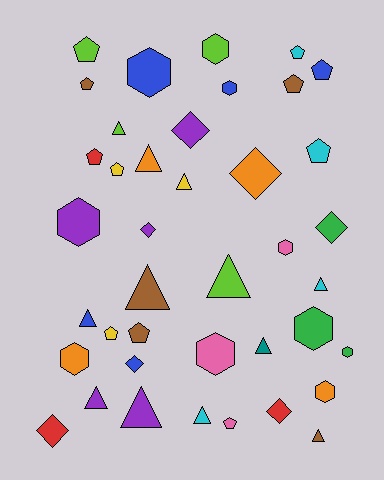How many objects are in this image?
There are 40 objects.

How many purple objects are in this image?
There are 5 purple objects.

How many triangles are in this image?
There are 12 triangles.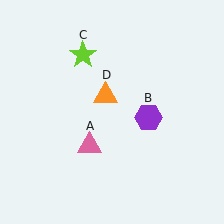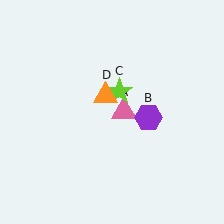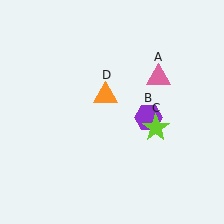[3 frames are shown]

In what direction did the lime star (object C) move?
The lime star (object C) moved down and to the right.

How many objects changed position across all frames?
2 objects changed position: pink triangle (object A), lime star (object C).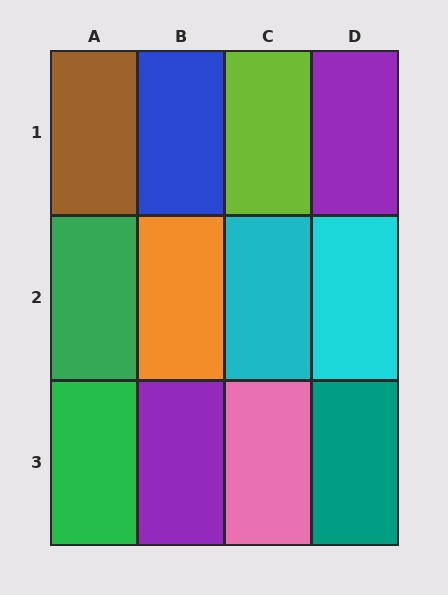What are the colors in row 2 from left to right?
Green, orange, cyan, cyan.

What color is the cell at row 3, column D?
Teal.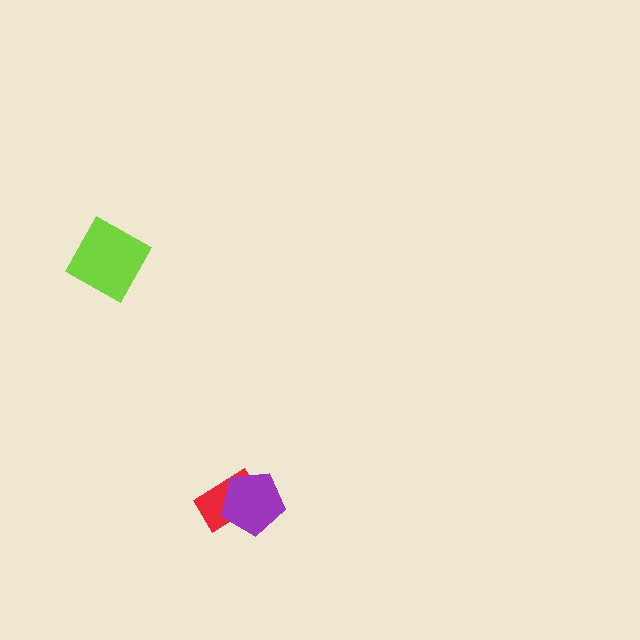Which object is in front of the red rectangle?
The purple pentagon is in front of the red rectangle.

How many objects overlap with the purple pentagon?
1 object overlaps with the purple pentagon.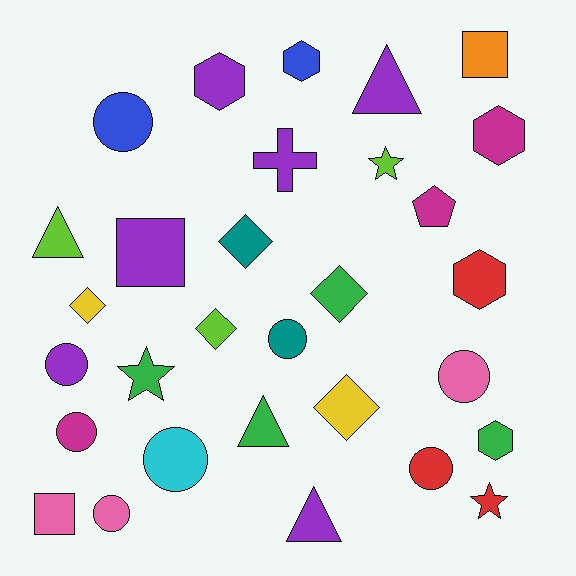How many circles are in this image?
There are 8 circles.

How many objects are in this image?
There are 30 objects.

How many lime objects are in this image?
There are 3 lime objects.